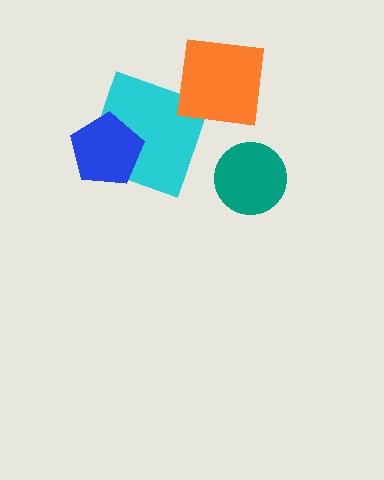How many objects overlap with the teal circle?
0 objects overlap with the teal circle.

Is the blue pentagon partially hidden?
No, no other shape covers it.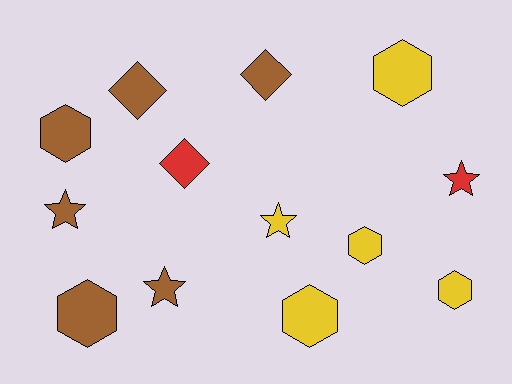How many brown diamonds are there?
There are 2 brown diamonds.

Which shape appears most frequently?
Hexagon, with 6 objects.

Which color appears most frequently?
Brown, with 6 objects.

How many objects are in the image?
There are 13 objects.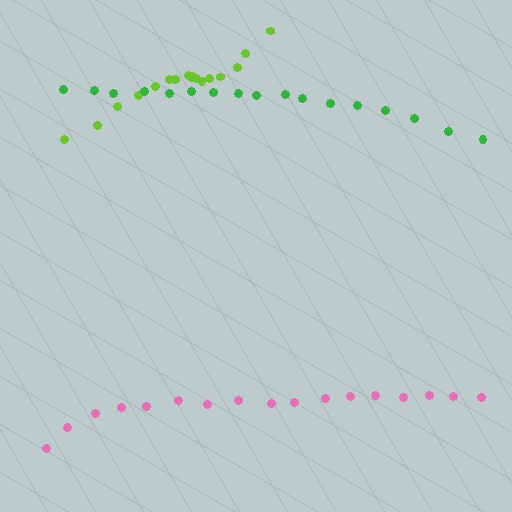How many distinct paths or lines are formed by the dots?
There are 3 distinct paths.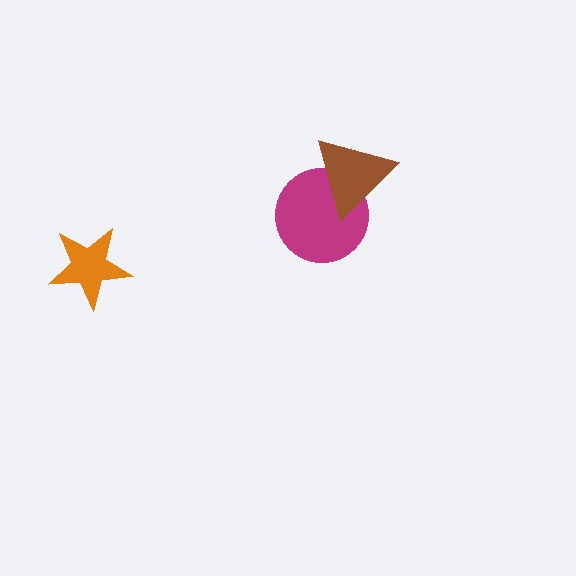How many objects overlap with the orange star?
0 objects overlap with the orange star.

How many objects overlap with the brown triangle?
1 object overlaps with the brown triangle.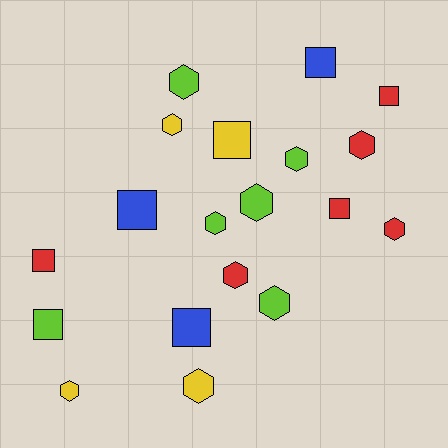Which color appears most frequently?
Lime, with 6 objects.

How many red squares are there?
There are 3 red squares.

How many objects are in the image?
There are 19 objects.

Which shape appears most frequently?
Hexagon, with 11 objects.